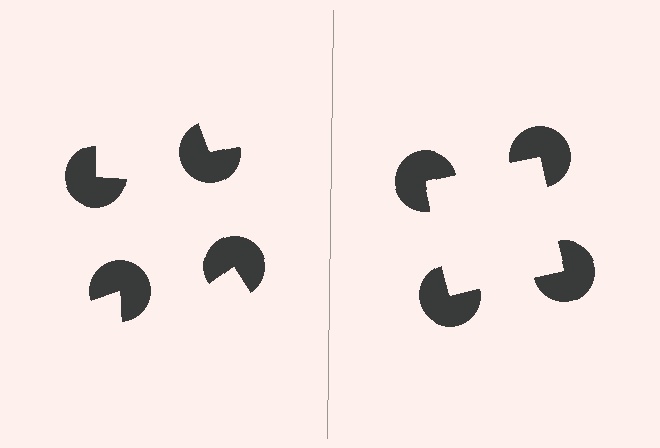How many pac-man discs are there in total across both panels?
8 — 4 on each side.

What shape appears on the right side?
An illusory square.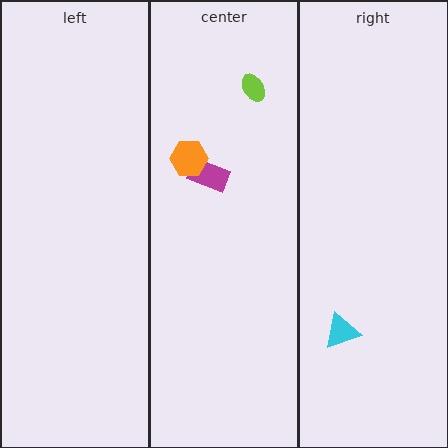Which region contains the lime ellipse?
The center region.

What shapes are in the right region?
The cyan triangle.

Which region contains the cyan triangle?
The right region.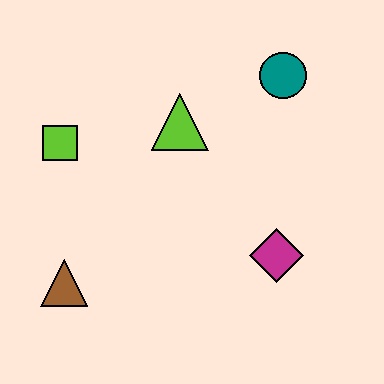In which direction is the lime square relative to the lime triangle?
The lime square is to the left of the lime triangle.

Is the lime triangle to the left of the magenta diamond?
Yes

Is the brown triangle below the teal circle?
Yes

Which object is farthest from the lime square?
The magenta diamond is farthest from the lime square.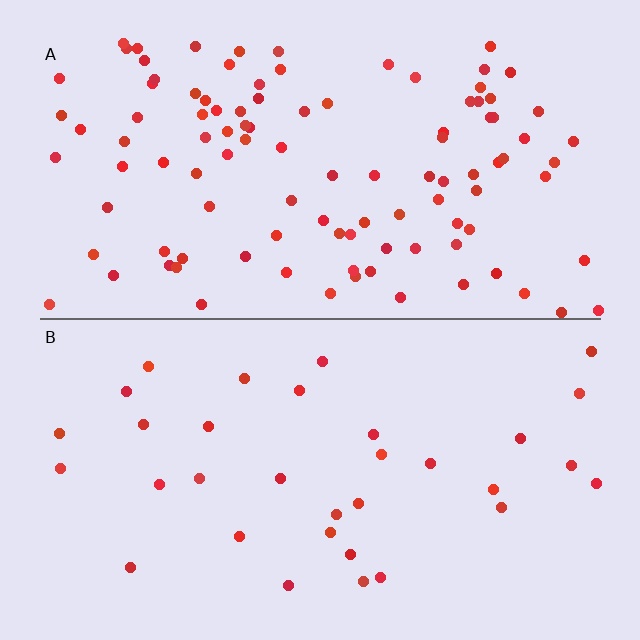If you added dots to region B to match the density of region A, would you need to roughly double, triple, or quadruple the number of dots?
Approximately triple.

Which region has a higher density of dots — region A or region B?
A (the top).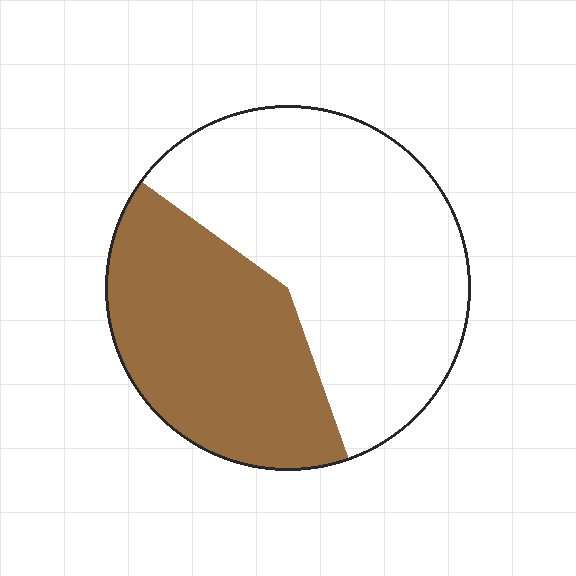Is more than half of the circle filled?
No.